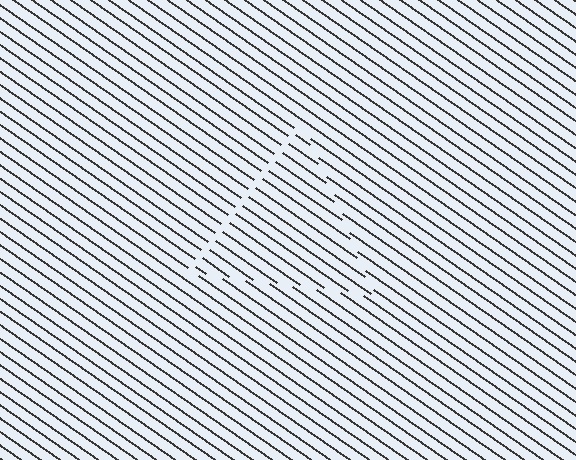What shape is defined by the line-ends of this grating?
An illusory triangle. The interior of the shape contains the same grating, shifted by half a period — the contour is defined by the phase discontinuity where line-ends from the inner and outer gratings abut.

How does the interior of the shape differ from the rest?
The interior of the shape contains the same grating, shifted by half a period — the contour is defined by the phase discontinuity where line-ends from the inner and outer gratings abut.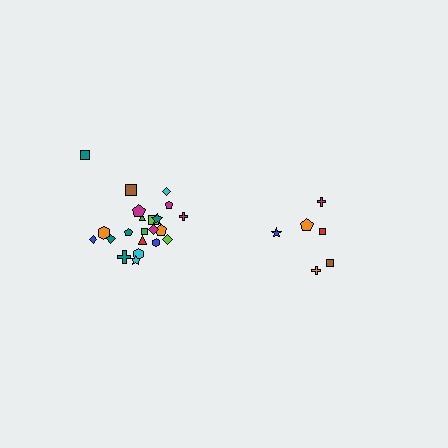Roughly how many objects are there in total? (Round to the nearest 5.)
Roughly 30 objects in total.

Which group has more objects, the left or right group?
The left group.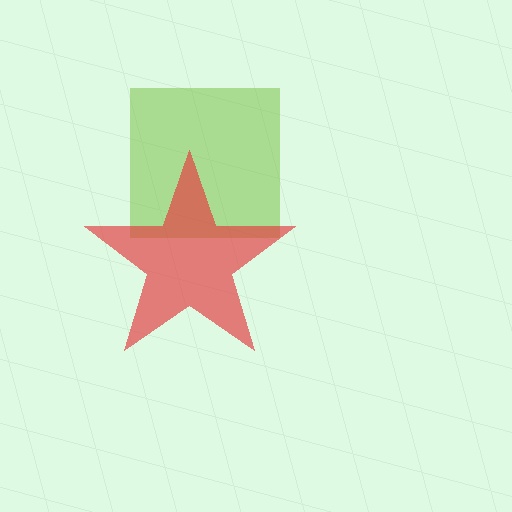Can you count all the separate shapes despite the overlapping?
Yes, there are 2 separate shapes.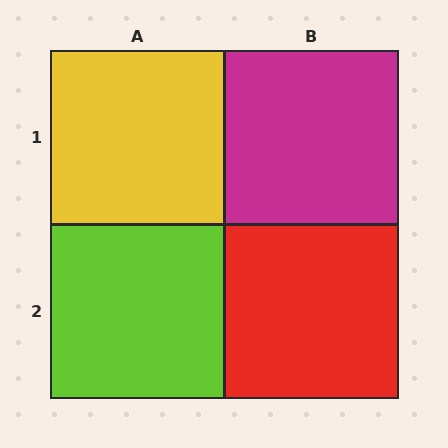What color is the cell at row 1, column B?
Magenta.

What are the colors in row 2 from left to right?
Lime, red.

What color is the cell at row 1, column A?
Yellow.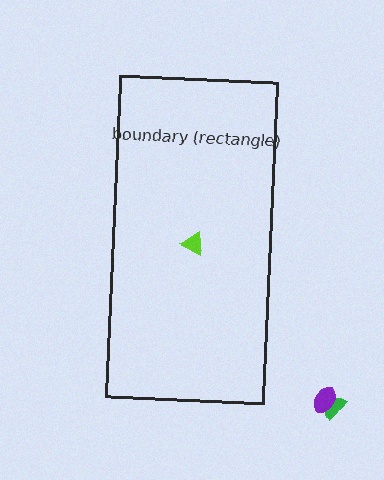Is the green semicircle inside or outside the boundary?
Outside.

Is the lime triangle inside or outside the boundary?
Inside.